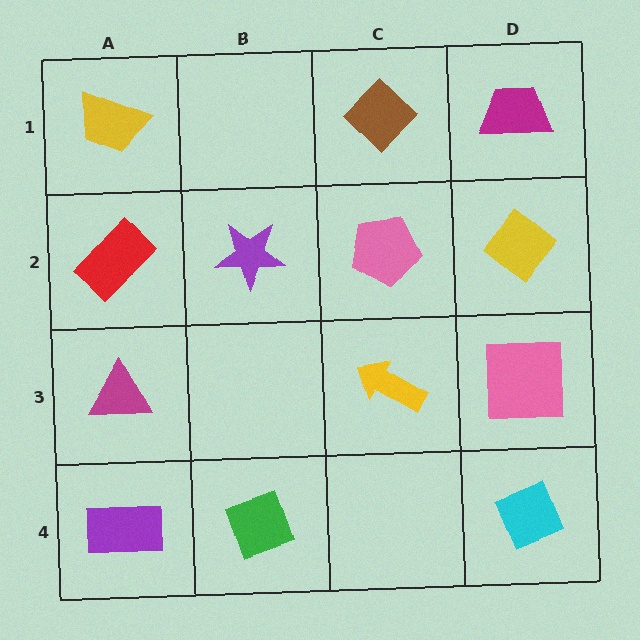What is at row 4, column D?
A cyan diamond.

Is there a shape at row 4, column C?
No, that cell is empty.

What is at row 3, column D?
A pink square.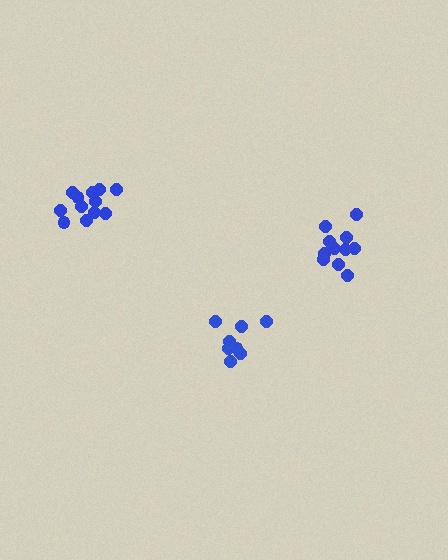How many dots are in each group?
Group 1: 11 dots, Group 2: 8 dots, Group 3: 12 dots (31 total).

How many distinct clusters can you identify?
There are 3 distinct clusters.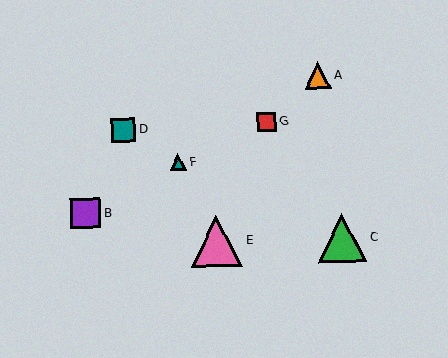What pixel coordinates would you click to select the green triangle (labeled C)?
Click at (342, 238) to select the green triangle C.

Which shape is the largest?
The pink triangle (labeled E) is the largest.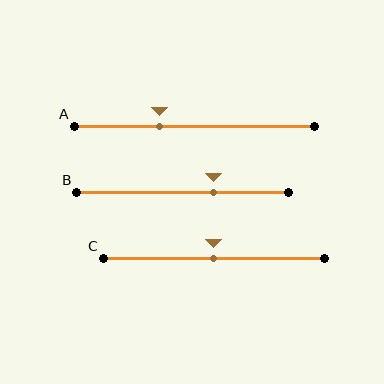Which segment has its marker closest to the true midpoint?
Segment C has its marker closest to the true midpoint.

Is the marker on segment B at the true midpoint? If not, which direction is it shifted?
No, the marker on segment B is shifted to the right by about 15% of the segment length.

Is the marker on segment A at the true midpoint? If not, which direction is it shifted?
No, the marker on segment A is shifted to the left by about 15% of the segment length.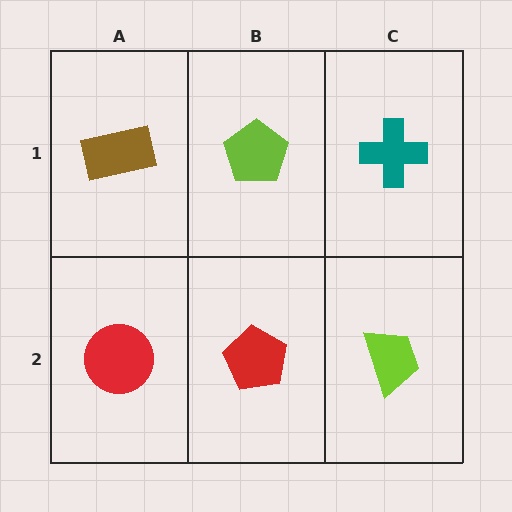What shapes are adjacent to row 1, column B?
A red pentagon (row 2, column B), a brown rectangle (row 1, column A), a teal cross (row 1, column C).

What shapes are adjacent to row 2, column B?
A lime pentagon (row 1, column B), a red circle (row 2, column A), a lime trapezoid (row 2, column C).